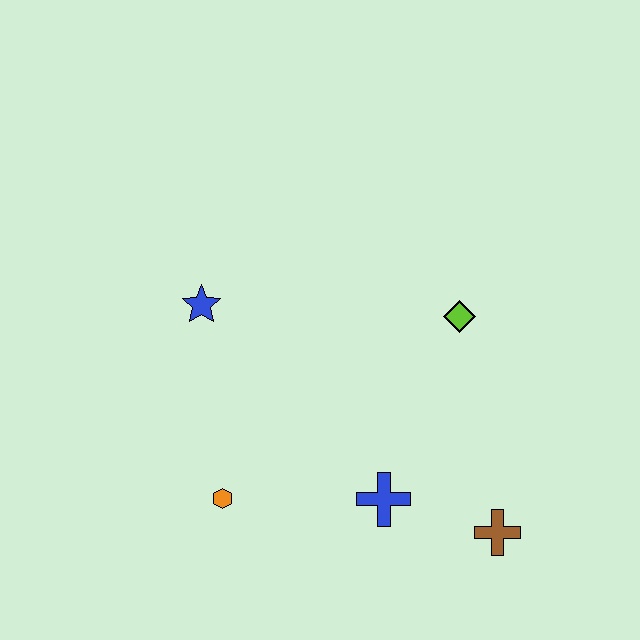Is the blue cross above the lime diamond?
No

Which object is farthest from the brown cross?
The blue star is farthest from the brown cross.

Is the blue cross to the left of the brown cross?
Yes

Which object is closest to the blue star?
The orange hexagon is closest to the blue star.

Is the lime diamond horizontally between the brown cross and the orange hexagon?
Yes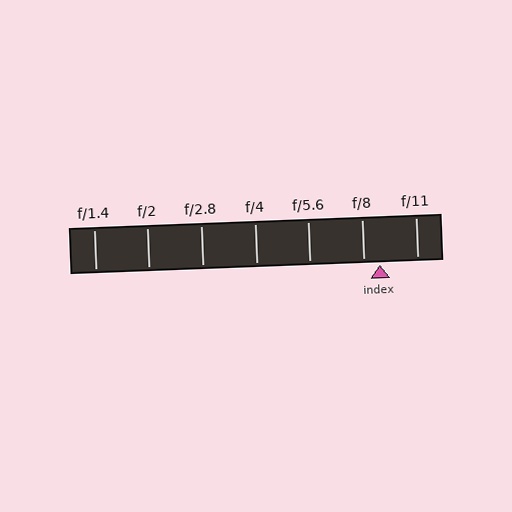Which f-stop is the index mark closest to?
The index mark is closest to f/8.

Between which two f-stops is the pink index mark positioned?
The index mark is between f/8 and f/11.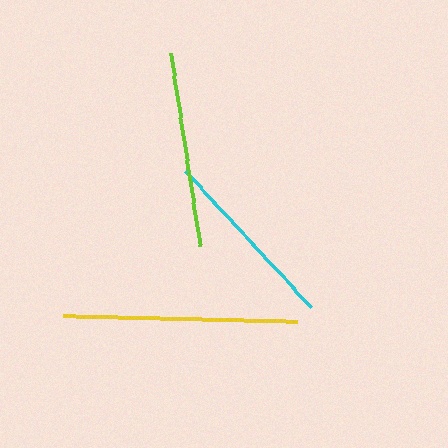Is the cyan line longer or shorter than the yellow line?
The yellow line is longer than the cyan line.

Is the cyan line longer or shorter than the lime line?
The lime line is longer than the cyan line.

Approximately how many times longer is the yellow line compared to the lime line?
The yellow line is approximately 1.2 times the length of the lime line.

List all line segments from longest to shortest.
From longest to shortest: yellow, lime, cyan.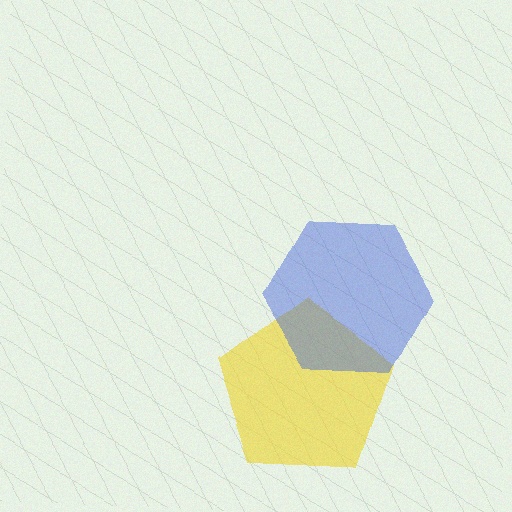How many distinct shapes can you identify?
There are 2 distinct shapes: a yellow pentagon, a blue hexagon.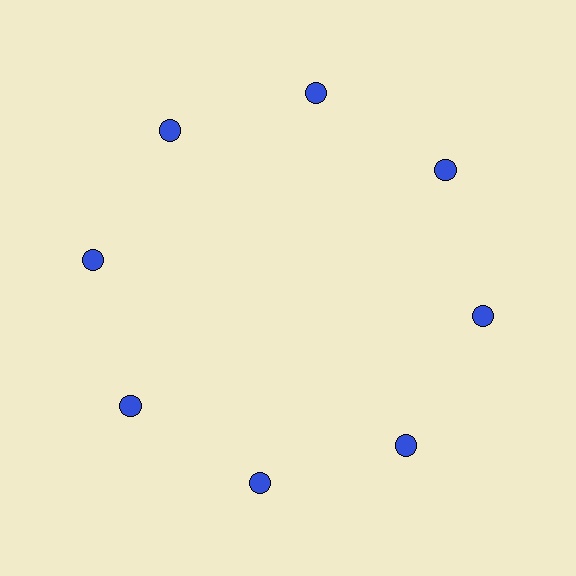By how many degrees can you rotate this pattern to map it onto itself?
The pattern maps onto itself every 45 degrees of rotation.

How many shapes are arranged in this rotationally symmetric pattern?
There are 8 shapes, arranged in 8 groups of 1.